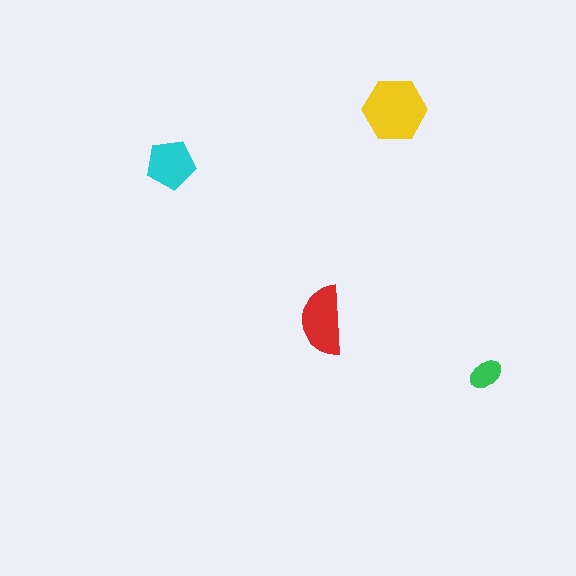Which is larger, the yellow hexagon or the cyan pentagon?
The yellow hexagon.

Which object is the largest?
The yellow hexagon.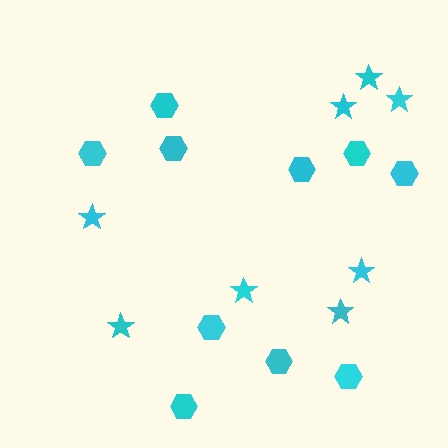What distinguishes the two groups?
There are 2 groups: one group of stars (8) and one group of hexagons (10).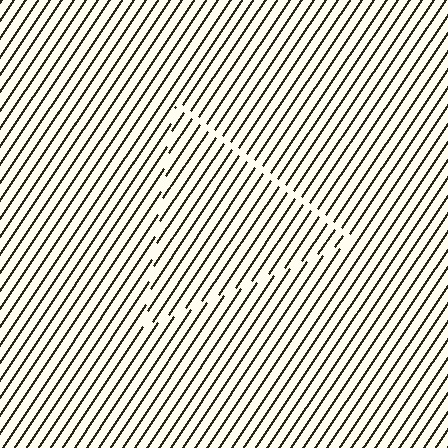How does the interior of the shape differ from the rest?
The interior of the shape contains the same grating, shifted by half a period — the contour is defined by the phase discontinuity where line-ends from the inner and outer gratings abut.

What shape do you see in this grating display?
An illusory triangle. The interior of the shape contains the same grating, shifted by half a period — the contour is defined by the phase discontinuity where line-ends from the inner and outer gratings abut.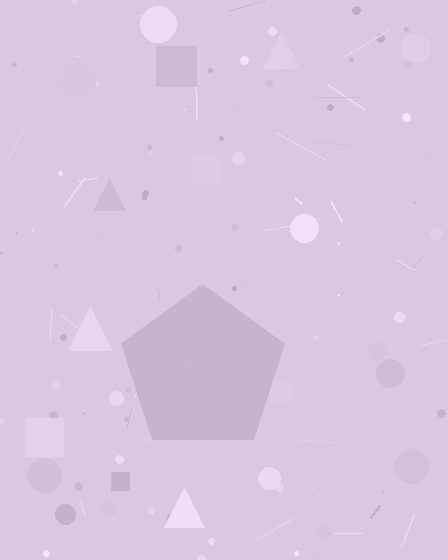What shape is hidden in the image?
A pentagon is hidden in the image.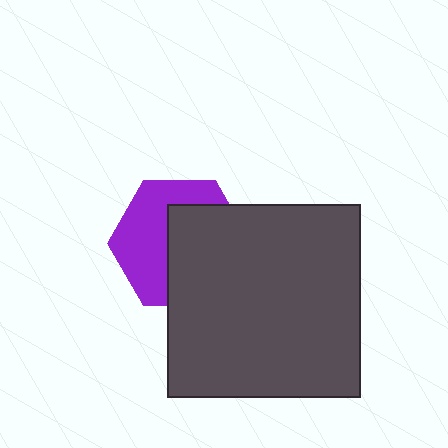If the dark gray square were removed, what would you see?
You would see the complete purple hexagon.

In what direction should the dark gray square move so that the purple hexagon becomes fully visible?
The dark gray square should move right. That is the shortest direction to clear the overlap and leave the purple hexagon fully visible.